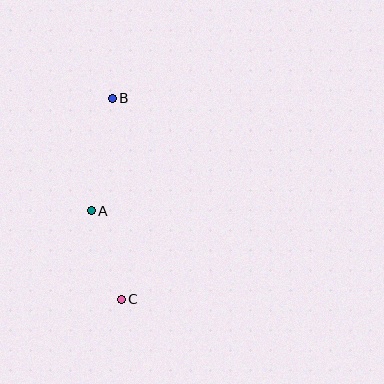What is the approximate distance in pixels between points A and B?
The distance between A and B is approximately 114 pixels.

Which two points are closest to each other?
Points A and C are closest to each other.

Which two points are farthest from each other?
Points B and C are farthest from each other.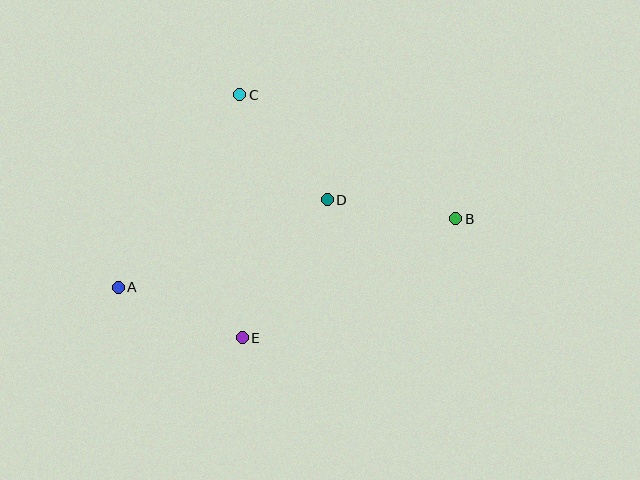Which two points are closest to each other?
Points B and D are closest to each other.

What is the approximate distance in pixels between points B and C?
The distance between B and C is approximately 249 pixels.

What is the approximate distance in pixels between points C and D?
The distance between C and D is approximately 137 pixels.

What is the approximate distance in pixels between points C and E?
The distance between C and E is approximately 243 pixels.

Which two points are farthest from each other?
Points A and B are farthest from each other.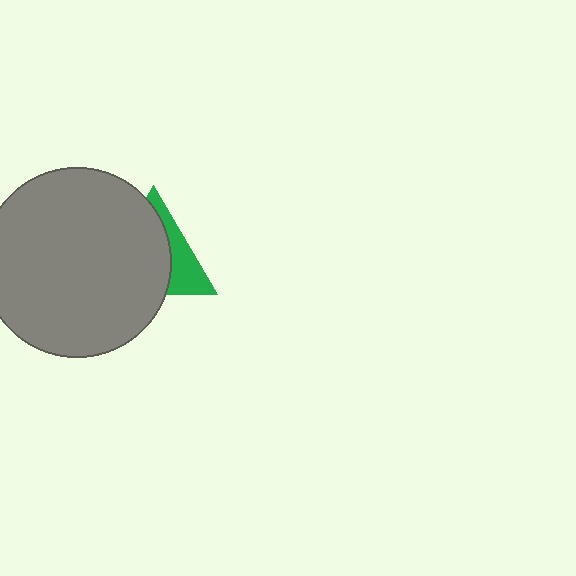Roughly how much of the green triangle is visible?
A small part of it is visible (roughly 34%).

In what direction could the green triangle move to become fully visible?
The green triangle could move right. That would shift it out from behind the gray circle entirely.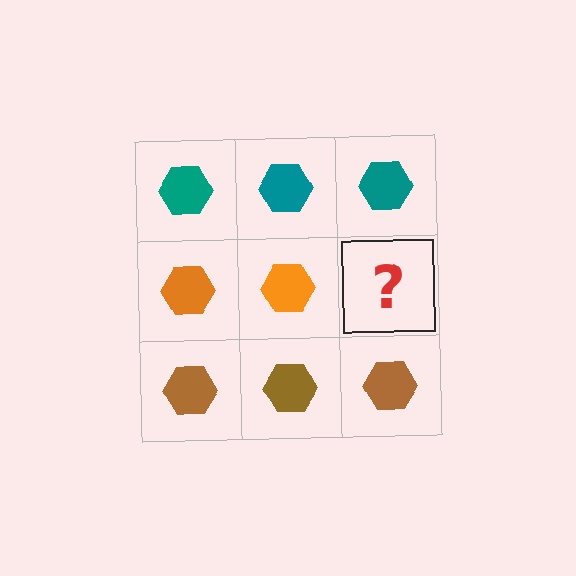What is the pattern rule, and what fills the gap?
The rule is that each row has a consistent color. The gap should be filled with an orange hexagon.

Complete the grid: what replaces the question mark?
The question mark should be replaced with an orange hexagon.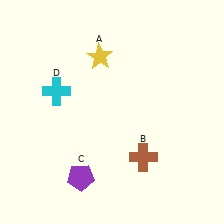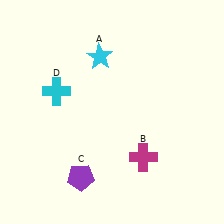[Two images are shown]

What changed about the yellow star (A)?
In Image 1, A is yellow. In Image 2, it changed to cyan.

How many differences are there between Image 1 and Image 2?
There are 2 differences between the two images.